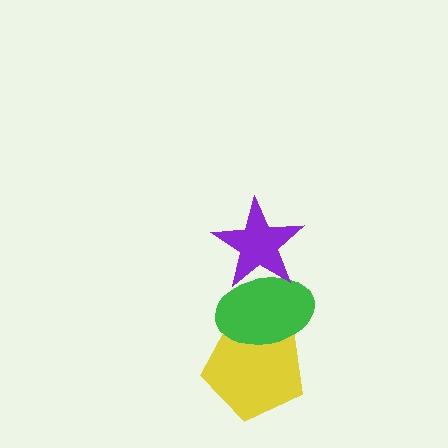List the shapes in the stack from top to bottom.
From top to bottom: the purple star, the green ellipse, the yellow pentagon.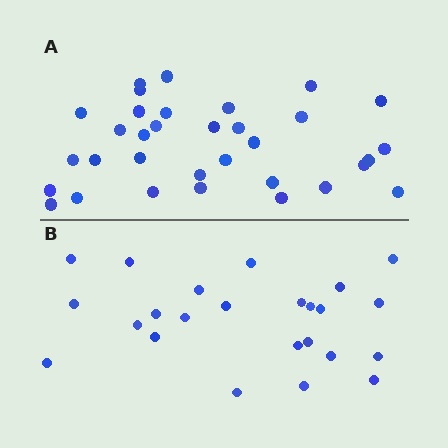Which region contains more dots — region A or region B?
Region A (the top region) has more dots.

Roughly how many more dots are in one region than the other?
Region A has roughly 8 or so more dots than region B.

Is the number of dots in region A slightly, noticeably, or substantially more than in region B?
Region A has noticeably more, but not dramatically so. The ratio is roughly 1.4 to 1.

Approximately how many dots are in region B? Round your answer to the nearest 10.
About 20 dots. (The exact count is 24, which rounds to 20.)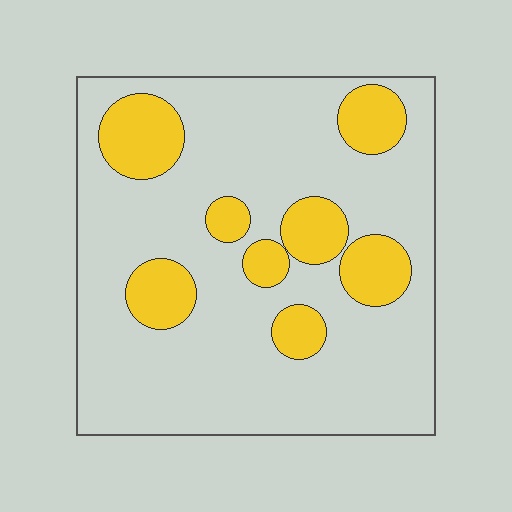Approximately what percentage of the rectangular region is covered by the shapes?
Approximately 20%.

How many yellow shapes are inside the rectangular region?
8.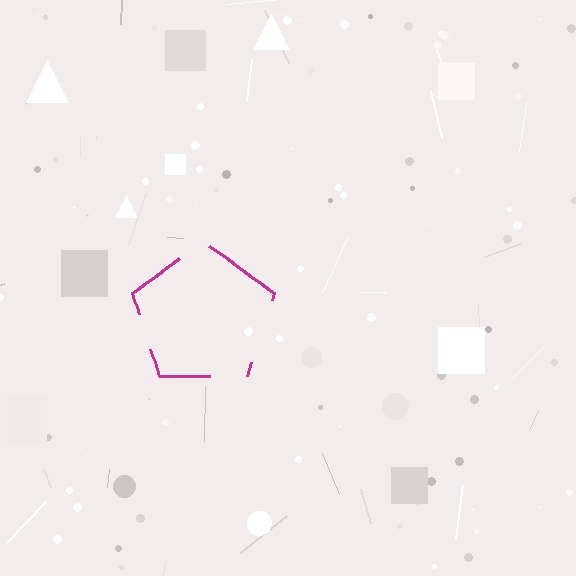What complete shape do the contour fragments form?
The contour fragments form a pentagon.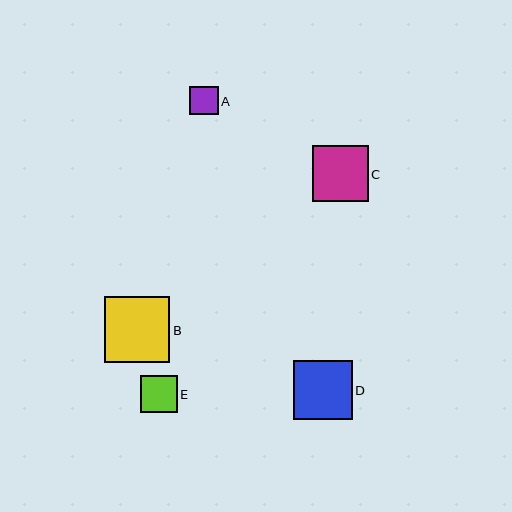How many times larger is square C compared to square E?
Square C is approximately 1.5 times the size of square E.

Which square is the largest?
Square B is the largest with a size of approximately 66 pixels.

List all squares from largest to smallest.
From largest to smallest: B, D, C, E, A.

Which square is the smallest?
Square A is the smallest with a size of approximately 29 pixels.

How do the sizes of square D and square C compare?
Square D and square C are approximately the same size.